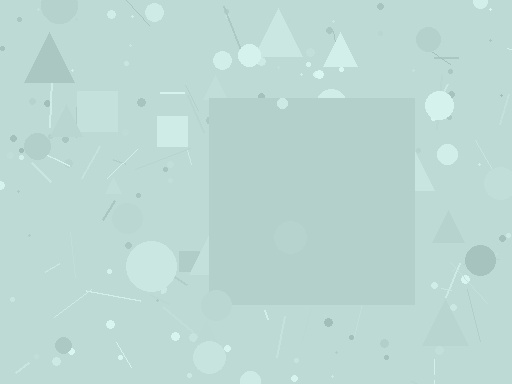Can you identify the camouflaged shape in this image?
The camouflaged shape is a square.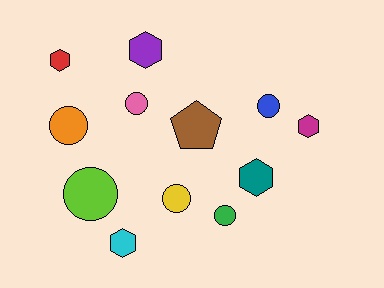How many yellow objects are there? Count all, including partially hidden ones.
There is 1 yellow object.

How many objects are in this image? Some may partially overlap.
There are 12 objects.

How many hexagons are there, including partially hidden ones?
There are 5 hexagons.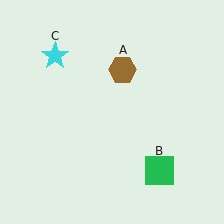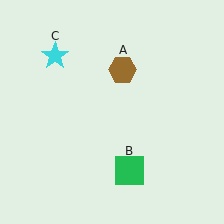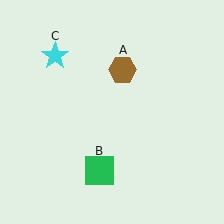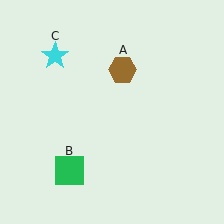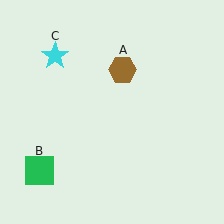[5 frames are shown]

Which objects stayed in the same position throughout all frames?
Brown hexagon (object A) and cyan star (object C) remained stationary.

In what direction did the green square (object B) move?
The green square (object B) moved left.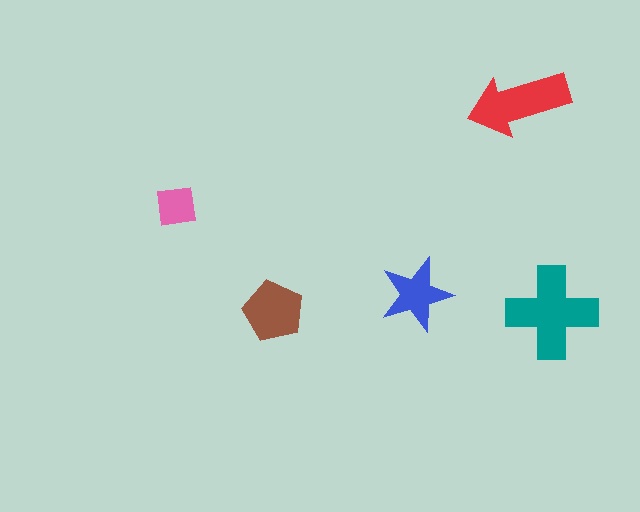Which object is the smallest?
The pink square.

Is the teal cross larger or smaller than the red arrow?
Larger.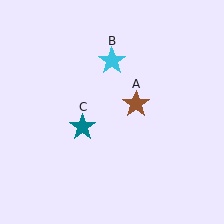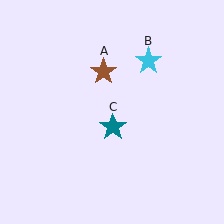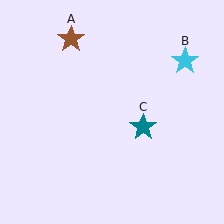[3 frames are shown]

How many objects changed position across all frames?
3 objects changed position: brown star (object A), cyan star (object B), teal star (object C).